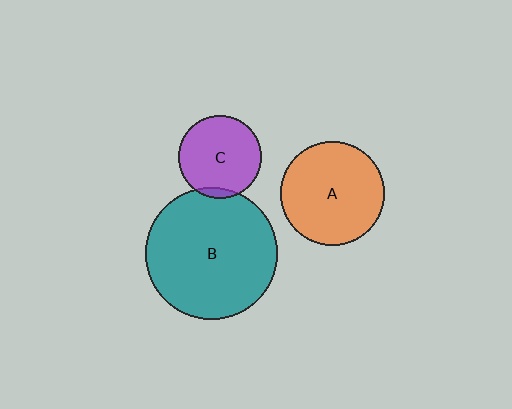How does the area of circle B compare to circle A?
Approximately 1.6 times.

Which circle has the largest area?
Circle B (teal).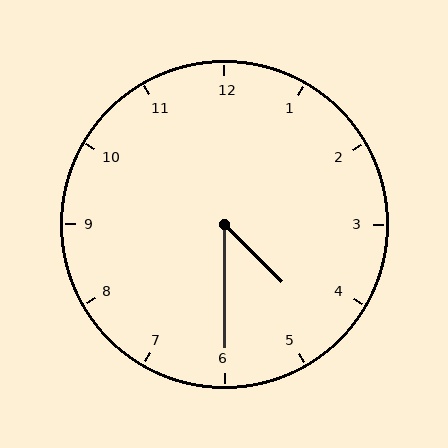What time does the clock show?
4:30.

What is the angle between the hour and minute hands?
Approximately 45 degrees.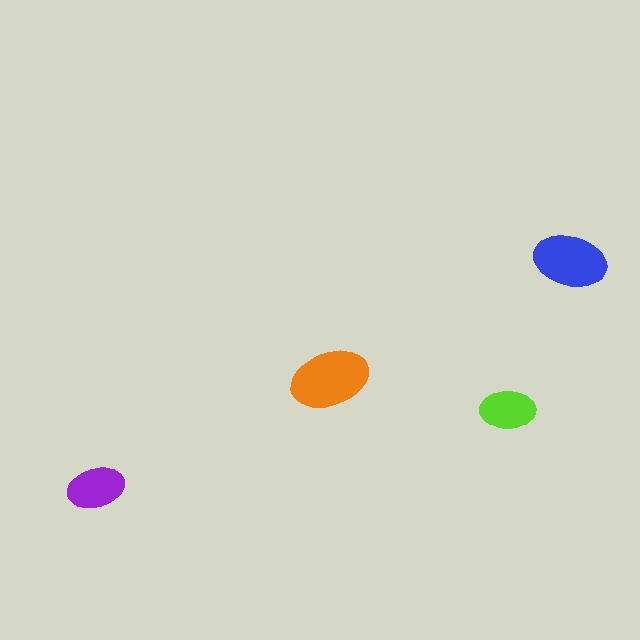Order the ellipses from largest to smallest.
the orange one, the blue one, the purple one, the lime one.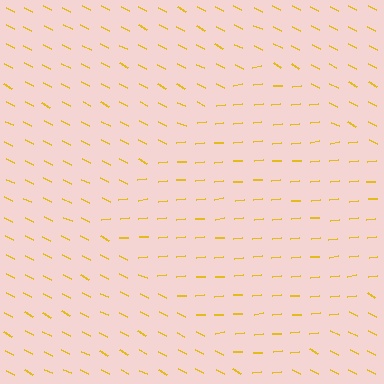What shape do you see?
I see a diamond.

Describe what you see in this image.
The image is filled with small yellow line segments. A diamond region in the image has lines oriented differently from the surrounding lines, creating a visible texture boundary.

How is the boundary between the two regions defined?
The boundary is defined purely by a change in line orientation (approximately 32 degrees difference). All lines are the same color and thickness.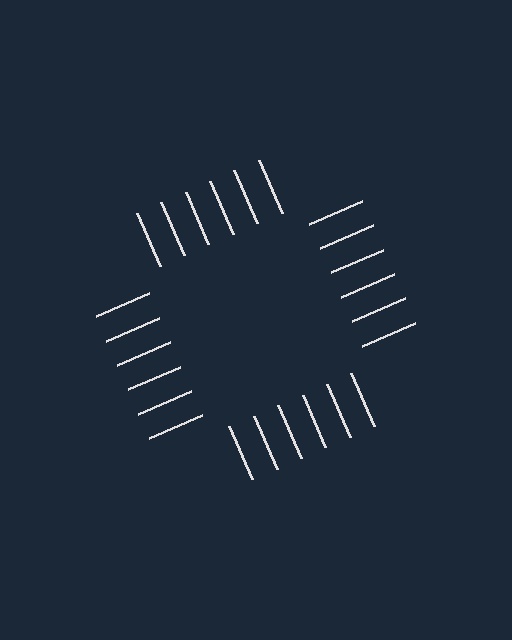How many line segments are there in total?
24 — 6 along each of the 4 edges.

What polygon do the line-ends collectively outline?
An illusory square — the line segments terminate on its edges but no continuous stroke is drawn.